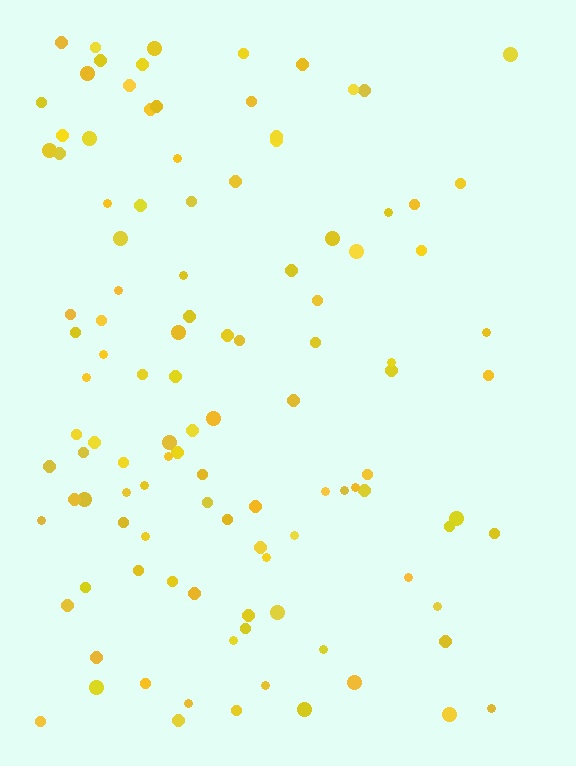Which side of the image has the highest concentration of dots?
The left.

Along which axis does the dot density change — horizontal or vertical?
Horizontal.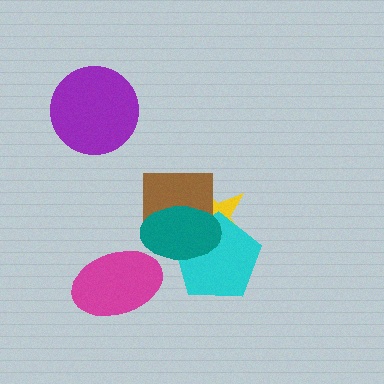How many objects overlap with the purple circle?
0 objects overlap with the purple circle.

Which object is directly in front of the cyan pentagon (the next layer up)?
The brown square is directly in front of the cyan pentagon.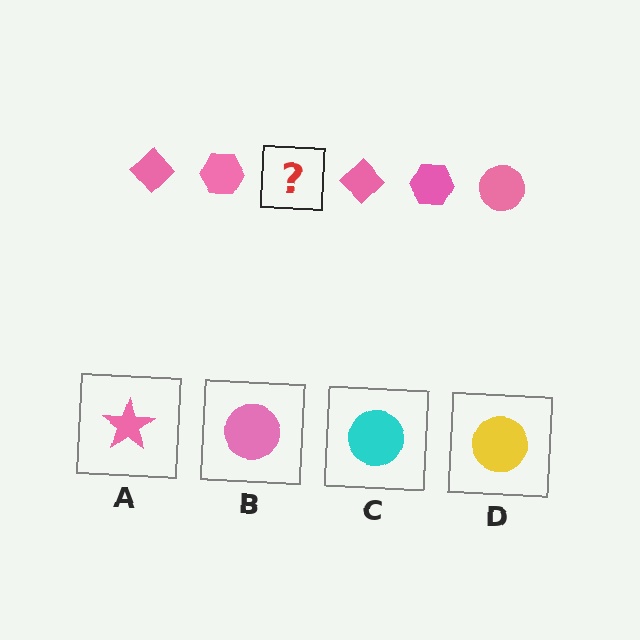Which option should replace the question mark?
Option B.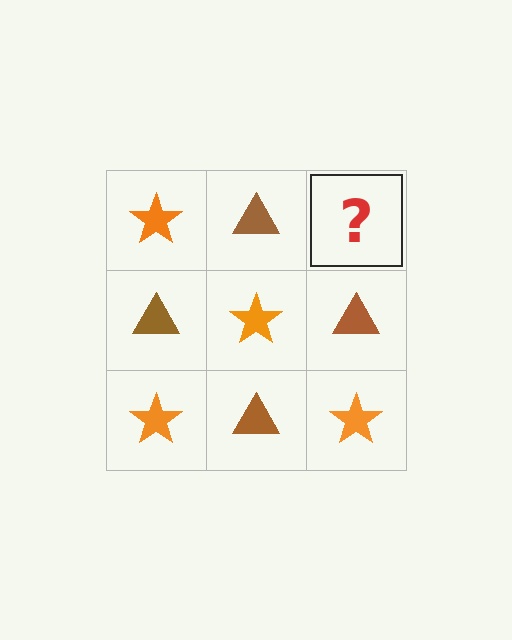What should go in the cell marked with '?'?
The missing cell should contain an orange star.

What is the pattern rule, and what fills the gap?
The rule is that it alternates orange star and brown triangle in a checkerboard pattern. The gap should be filled with an orange star.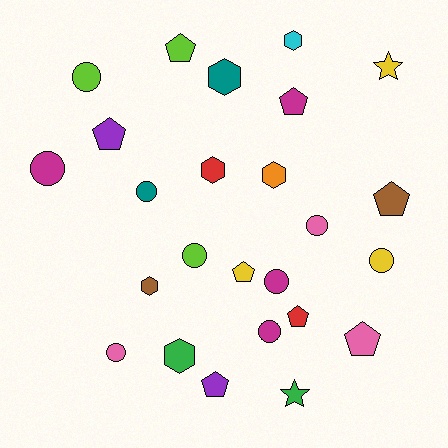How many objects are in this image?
There are 25 objects.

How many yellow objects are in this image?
There are 3 yellow objects.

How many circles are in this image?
There are 9 circles.